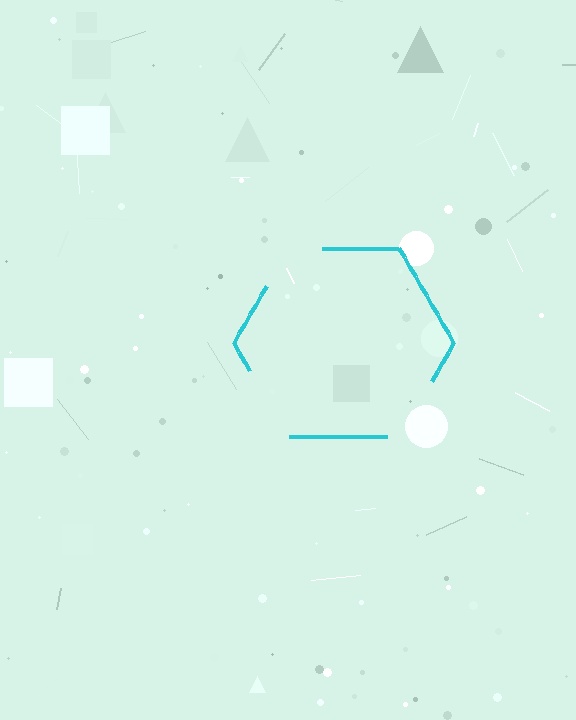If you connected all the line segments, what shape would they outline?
They would outline a hexagon.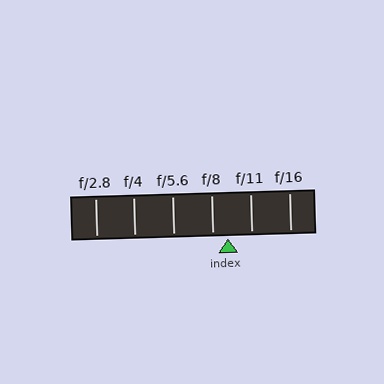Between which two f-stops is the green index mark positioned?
The index mark is between f/8 and f/11.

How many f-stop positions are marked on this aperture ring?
There are 6 f-stop positions marked.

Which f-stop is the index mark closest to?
The index mark is closest to f/8.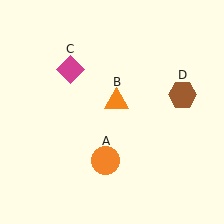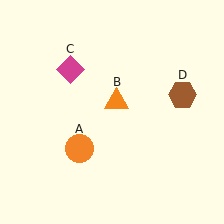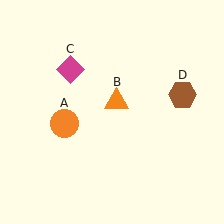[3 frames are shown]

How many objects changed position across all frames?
1 object changed position: orange circle (object A).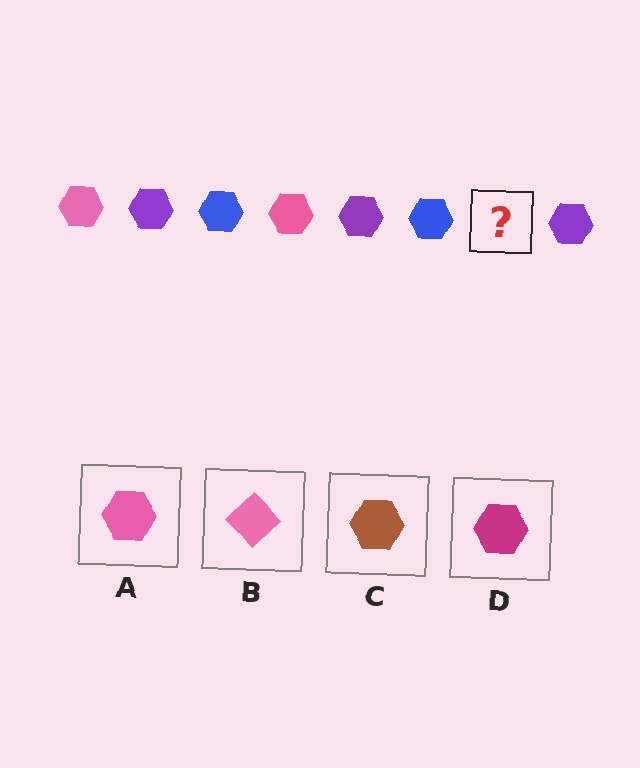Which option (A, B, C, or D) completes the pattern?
A.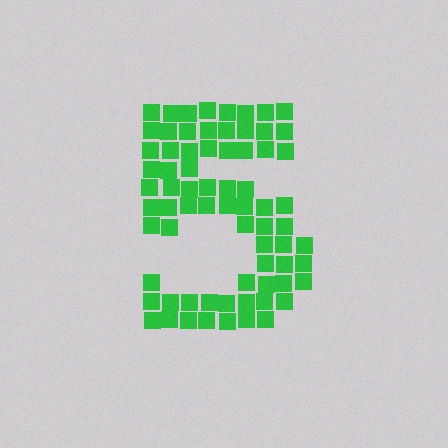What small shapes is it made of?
It is made of small squares.